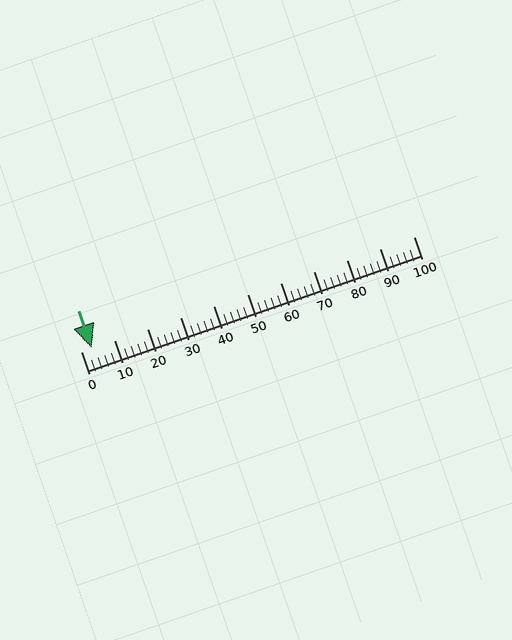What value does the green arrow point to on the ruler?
The green arrow points to approximately 3.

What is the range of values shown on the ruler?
The ruler shows values from 0 to 100.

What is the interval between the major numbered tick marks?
The major tick marks are spaced 10 units apart.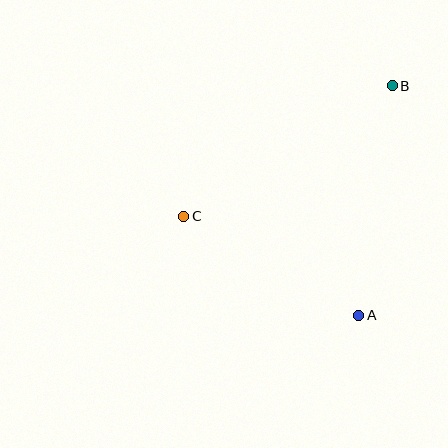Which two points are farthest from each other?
Points B and C are farthest from each other.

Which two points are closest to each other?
Points A and C are closest to each other.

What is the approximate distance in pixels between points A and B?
The distance between A and B is approximately 232 pixels.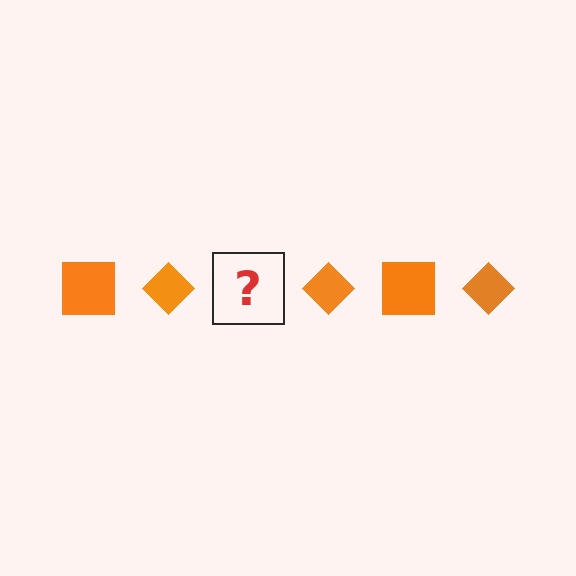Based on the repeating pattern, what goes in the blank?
The blank should be an orange square.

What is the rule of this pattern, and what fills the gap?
The rule is that the pattern cycles through square, diamond shapes in orange. The gap should be filled with an orange square.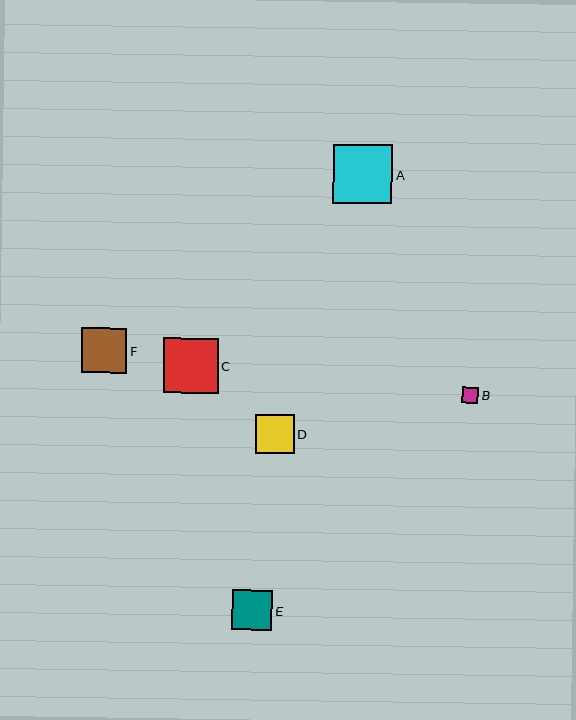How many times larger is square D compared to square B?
Square D is approximately 2.4 times the size of square B.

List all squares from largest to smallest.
From largest to smallest: A, C, F, E, D, B.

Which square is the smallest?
Square B is the smallest with a size of approximately 16 pixels.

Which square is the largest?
Square A is the largest with a size of approximately 59 pixels.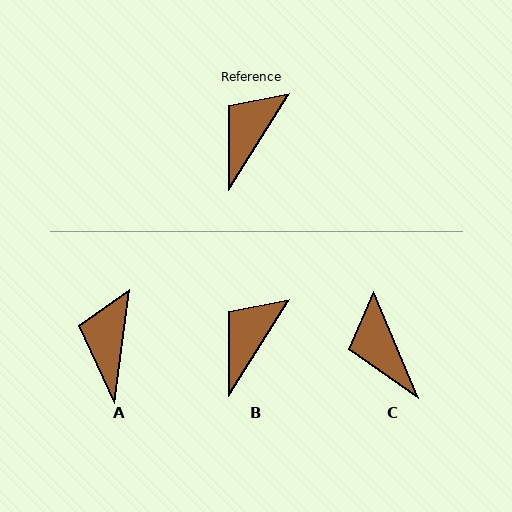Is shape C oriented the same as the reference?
No, it is off by about 55 degrees.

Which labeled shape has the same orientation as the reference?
B.